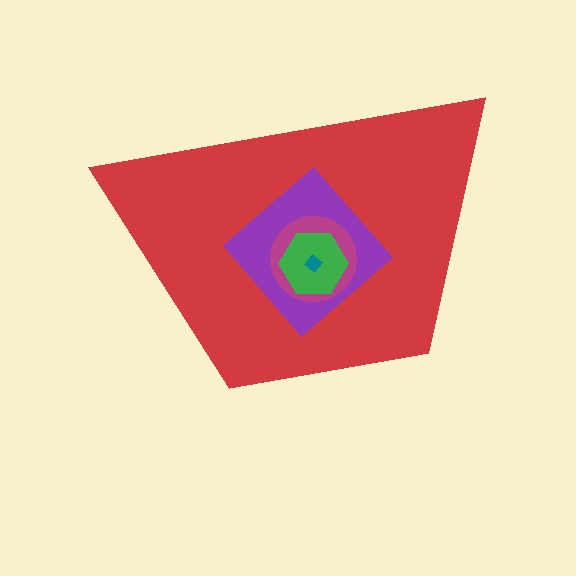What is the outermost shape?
The red trapezoid.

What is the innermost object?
The teal diamond.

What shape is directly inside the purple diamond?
The magenta circle.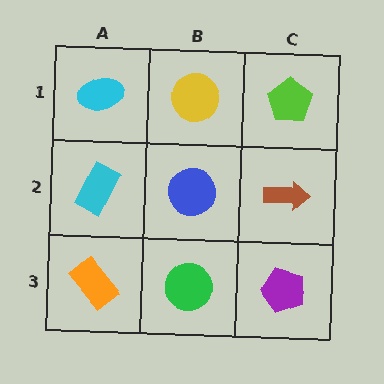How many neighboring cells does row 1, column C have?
2.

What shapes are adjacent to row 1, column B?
A blue circle (row 2, column B), a cyan ellipse (row 1, column A), a lime pentagon (row 1, column C).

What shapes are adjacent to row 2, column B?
A yellow circle (row 1, column B), a green circle (row 3, column B), a cyan rectangle (row 2, column A), a brown arrow (row 2, column C).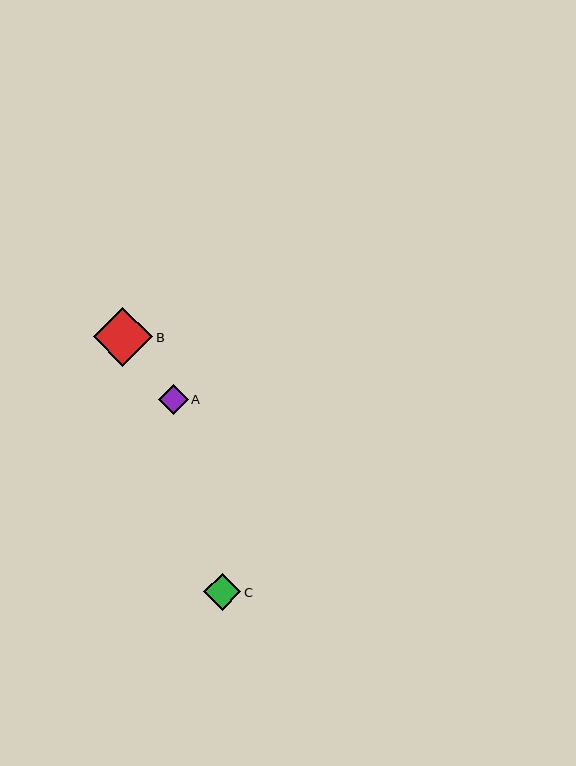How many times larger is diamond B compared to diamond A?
Diamond B is approximately 2.0 times the size of diamond A.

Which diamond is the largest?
Diamond B is the largest with a size of approximately 59 pixels.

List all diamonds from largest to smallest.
From largest to smallest: B, C, A.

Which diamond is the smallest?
Diamond A is the smallest with a size of approximately 30 pixels.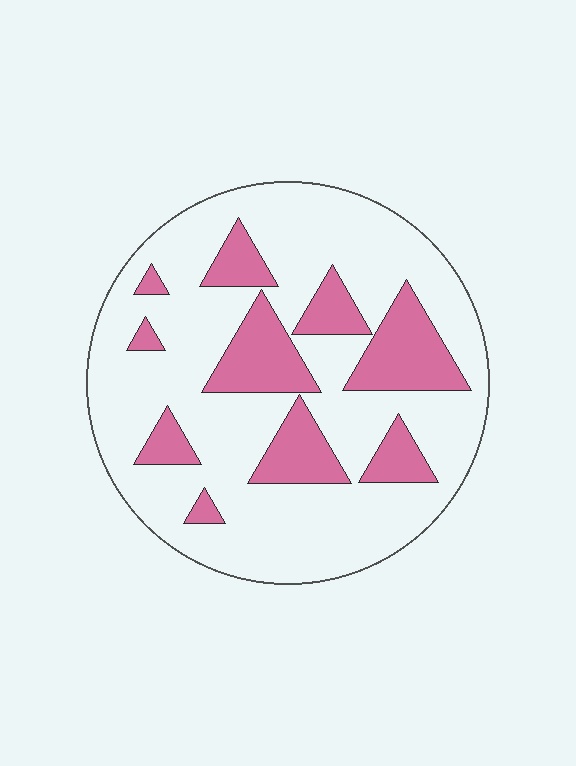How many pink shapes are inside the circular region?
10.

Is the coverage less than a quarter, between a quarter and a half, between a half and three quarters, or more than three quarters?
Less than a quarter.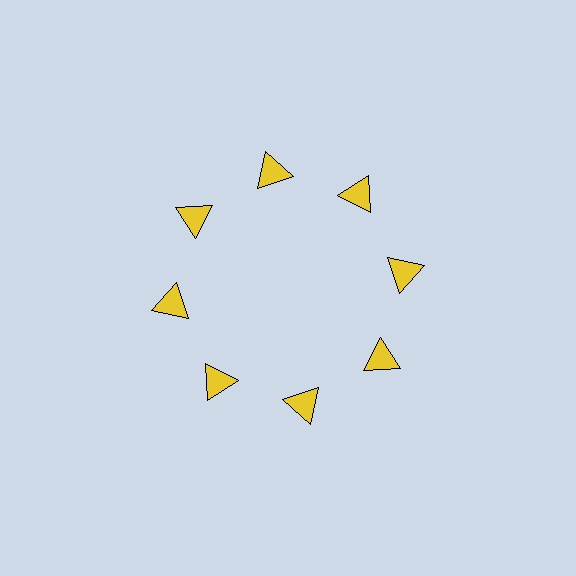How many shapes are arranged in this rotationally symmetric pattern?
There are 8 shapes, arranged in 8 groups of 1.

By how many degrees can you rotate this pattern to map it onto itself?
The pattern maps onto itself every 45 degrees of rotation.